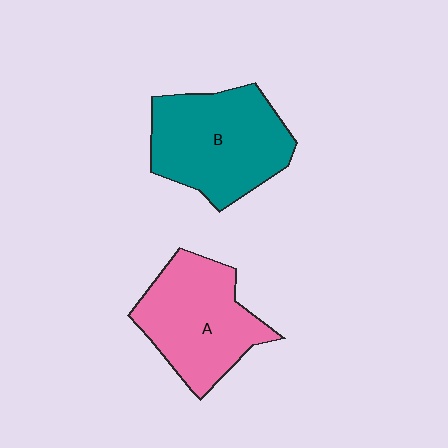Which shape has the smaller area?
Shape A (pink).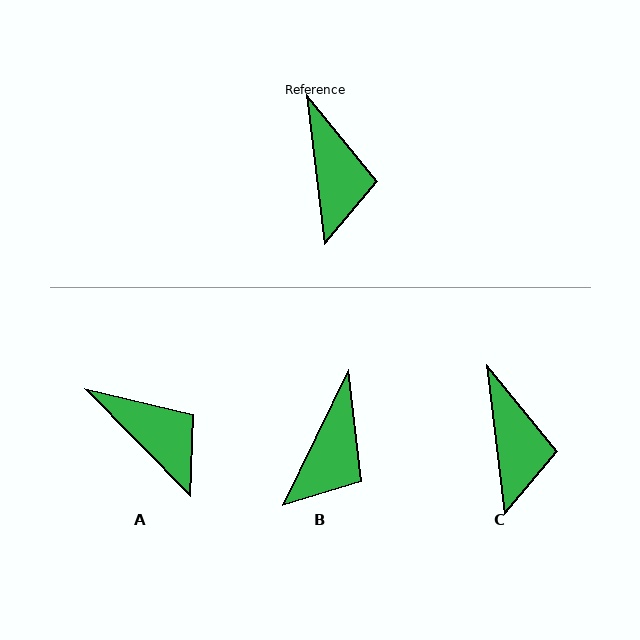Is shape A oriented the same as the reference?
No, it is off by about 37 degrees.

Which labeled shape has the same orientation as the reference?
C.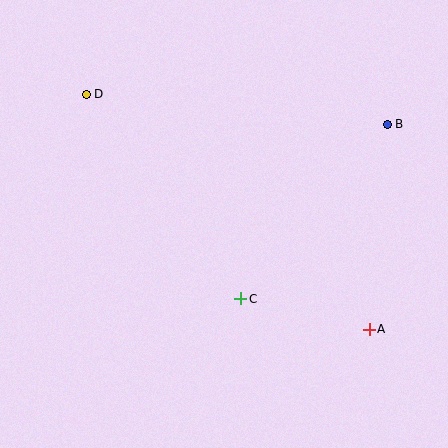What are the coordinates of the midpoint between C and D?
The midpoint between C and D is at (163, 196).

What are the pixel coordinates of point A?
Point A is at (369, 329).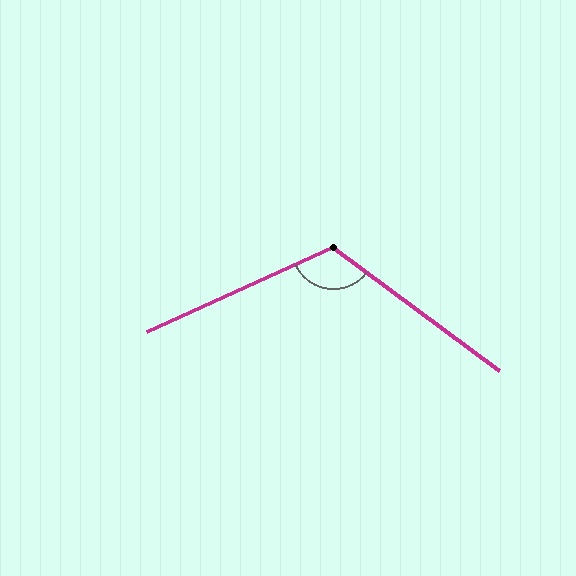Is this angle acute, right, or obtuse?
It is obtuse.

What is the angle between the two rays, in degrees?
Approximately 119 degrees.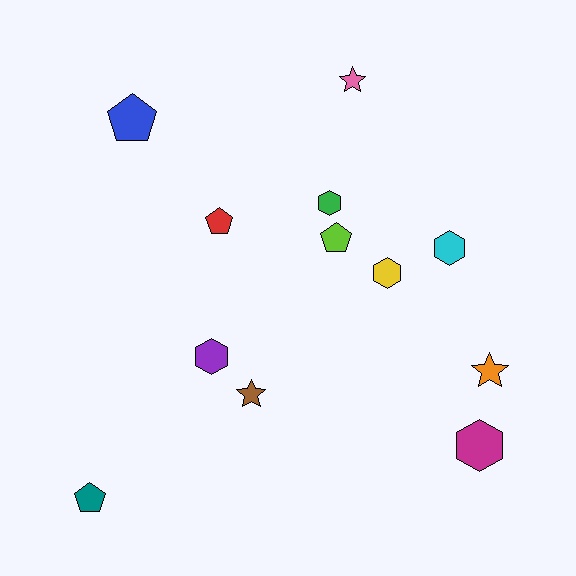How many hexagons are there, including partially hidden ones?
There are 5 hexagons.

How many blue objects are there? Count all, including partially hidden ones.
There is 1 blue object.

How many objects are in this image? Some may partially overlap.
There are 12 objects.